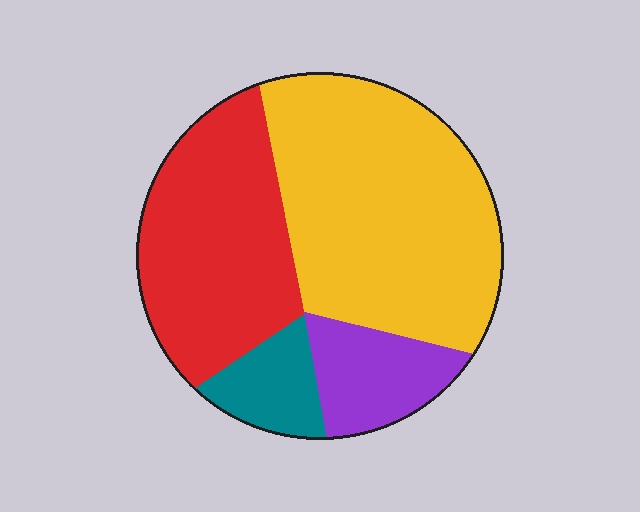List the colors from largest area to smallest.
From largest to smallest: yellow, red, purple, teal.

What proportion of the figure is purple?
Purple covers 12% of the figure.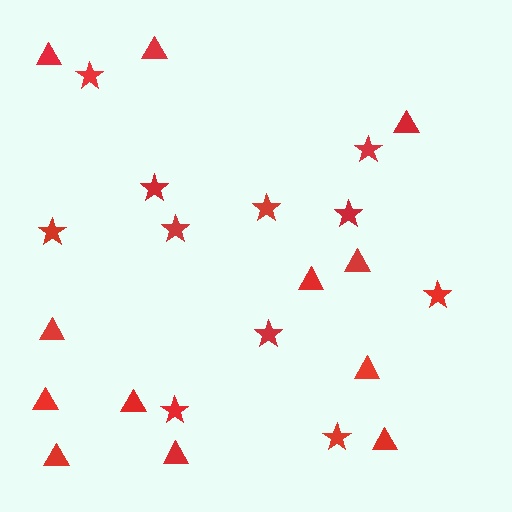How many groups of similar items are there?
There are 2 groups: one group of triangles (12) and one group of stars (11).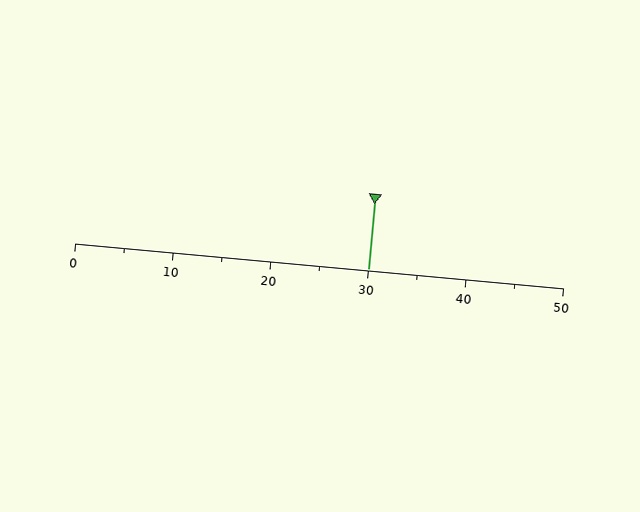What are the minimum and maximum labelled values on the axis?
The axis runs from 0 to 50.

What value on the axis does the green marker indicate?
The marker indicates approximately 30.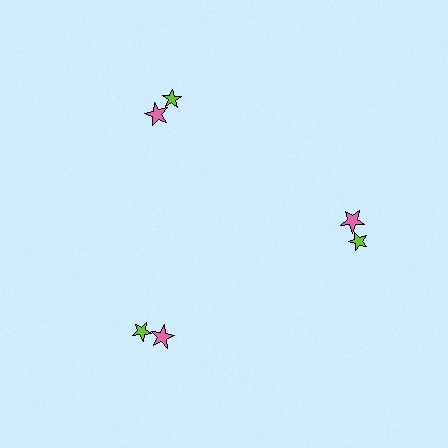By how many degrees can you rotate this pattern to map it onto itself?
The pattern maps onto itself every 120 degrees of rotation.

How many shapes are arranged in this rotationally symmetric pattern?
There are 6 shapes, arranged in 3 groups of 2.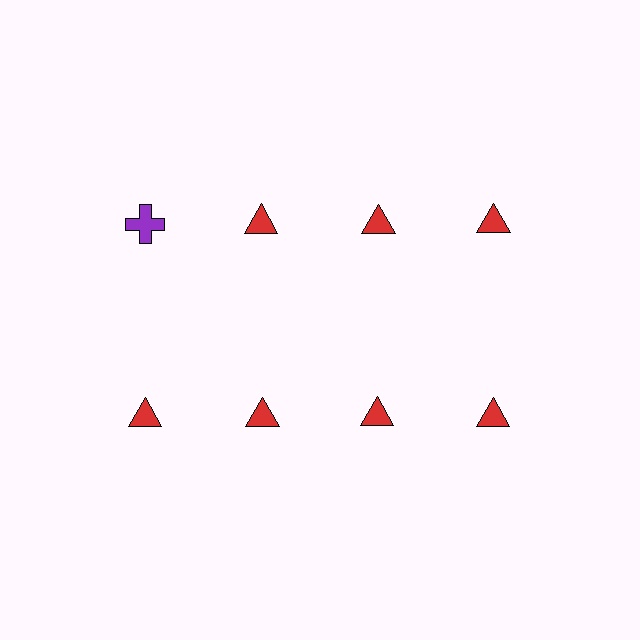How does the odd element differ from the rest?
It differs in both color (purple instead of red) and shape (cross instead of triangle).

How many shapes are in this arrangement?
There are 8 shapes arranged in a grid pattern.